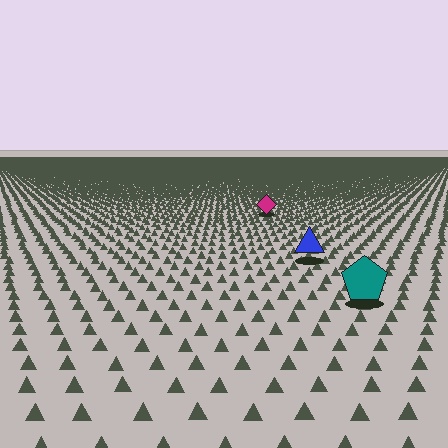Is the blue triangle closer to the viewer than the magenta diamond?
Yes. The blue triangle is closer — you can tell from the texture gradient: the ground texture is coarser near it.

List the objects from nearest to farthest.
From nearest to farthest: the teal pentagon, the blue triangle, the magenta diamond.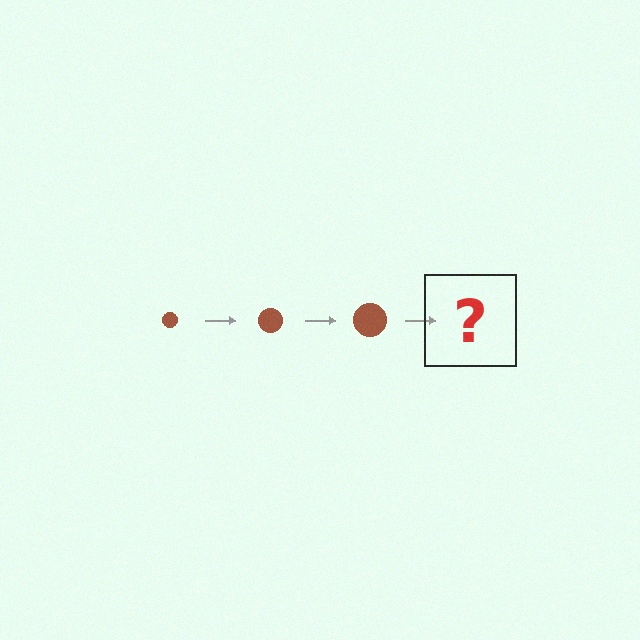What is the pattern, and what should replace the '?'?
The pattern is that the circle gets progressively larger each step. The '?' should be a brown circle, larger than the previous one.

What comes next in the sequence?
The next element should be a brown circle, larger than the previous one.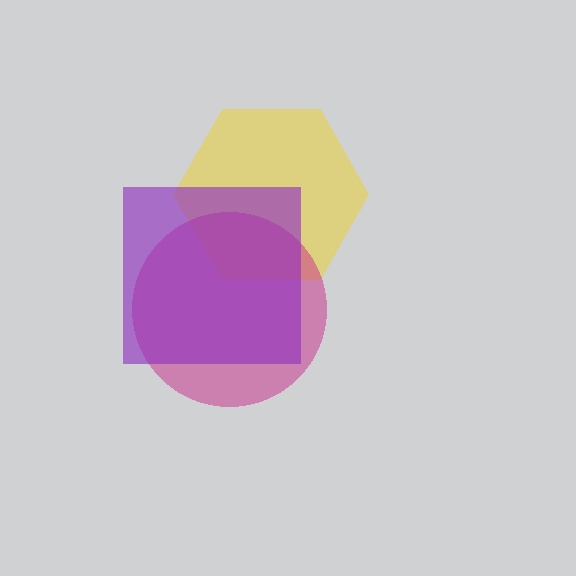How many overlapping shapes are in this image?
There are 3 overlapping shapes in the image.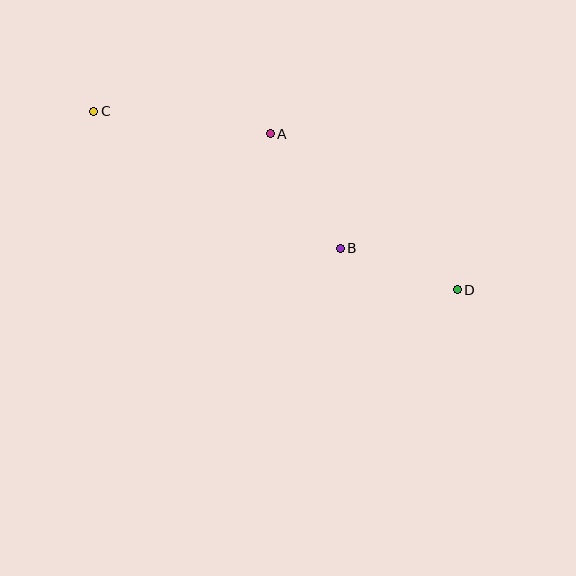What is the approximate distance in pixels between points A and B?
The distance between A and B is approximately 134 pixels.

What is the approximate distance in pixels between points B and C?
The distance between B and C is approximately 282 pixels.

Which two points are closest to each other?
Points B and D are closest to each other.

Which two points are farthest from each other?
Points C and D are farthest from each other.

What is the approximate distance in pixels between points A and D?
The distance between A and D is approximately 244 pixels.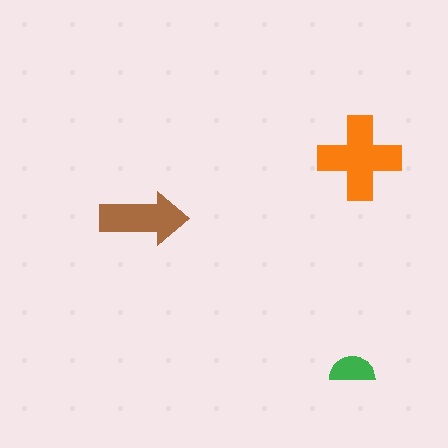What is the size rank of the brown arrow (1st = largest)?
2nd.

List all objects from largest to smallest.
The orange cross, the brown arrow, the green semicircle.